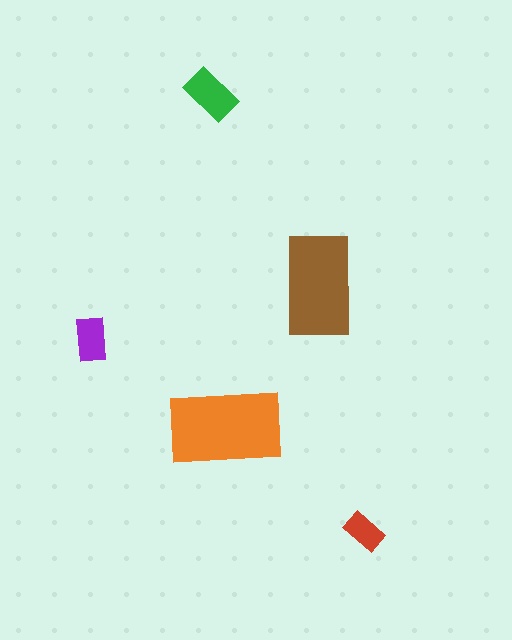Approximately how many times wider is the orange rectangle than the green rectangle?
About 2 times wider.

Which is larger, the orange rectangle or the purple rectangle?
The orange one.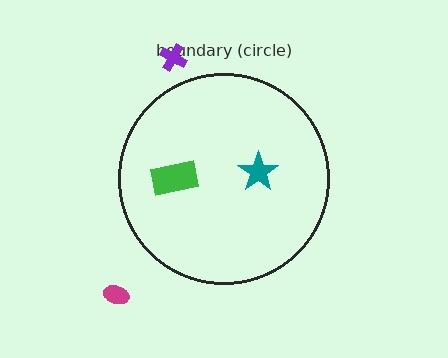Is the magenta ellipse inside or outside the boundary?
Outside.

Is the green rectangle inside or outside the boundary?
Inside.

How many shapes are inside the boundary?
2 inside, 2 outside.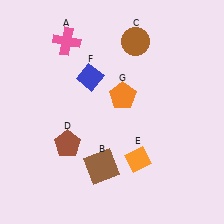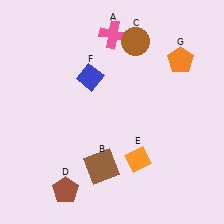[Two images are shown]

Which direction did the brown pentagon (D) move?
The brown pentagon (D) moved down.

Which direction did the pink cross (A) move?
The pink cross (A) moved right.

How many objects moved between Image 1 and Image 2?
3 objects moved between the two images.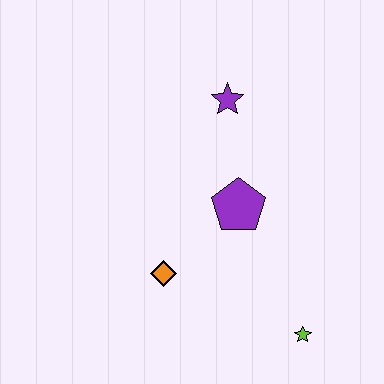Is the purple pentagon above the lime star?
Yes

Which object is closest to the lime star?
The purple pentagon is closest to the lime star.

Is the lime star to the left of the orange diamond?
No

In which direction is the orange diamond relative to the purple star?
The orange diamond is below the purple star.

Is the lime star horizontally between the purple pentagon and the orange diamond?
No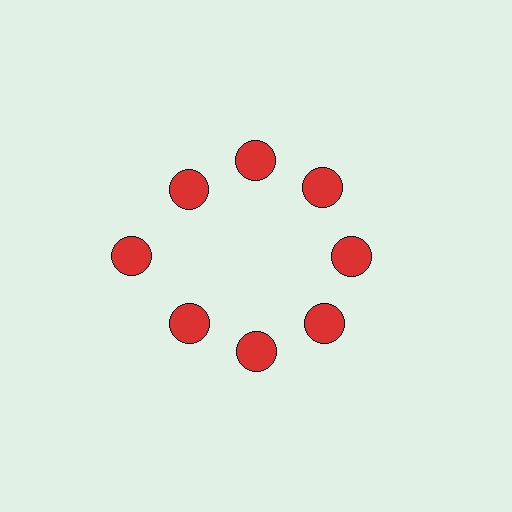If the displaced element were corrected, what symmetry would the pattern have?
It would have 8-fold rotational symmetry — the pattern would map onto itself every 45 degrees.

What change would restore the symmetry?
The symmetry would be restored by moving it inward, back onto the ring so that all 8 circles sit at equal angles and equal distance from the center.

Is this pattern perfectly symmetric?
No. The 8 red circles are arranged in a ring, but one element near the 9 o'clock position is pushed outward from the center, breaking the 8-fold rotational symmetry.